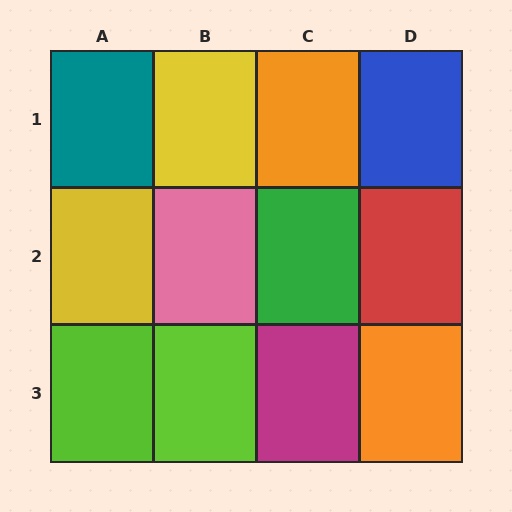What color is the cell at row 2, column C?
Green.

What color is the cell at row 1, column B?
Yellow.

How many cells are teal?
1 cell is teal.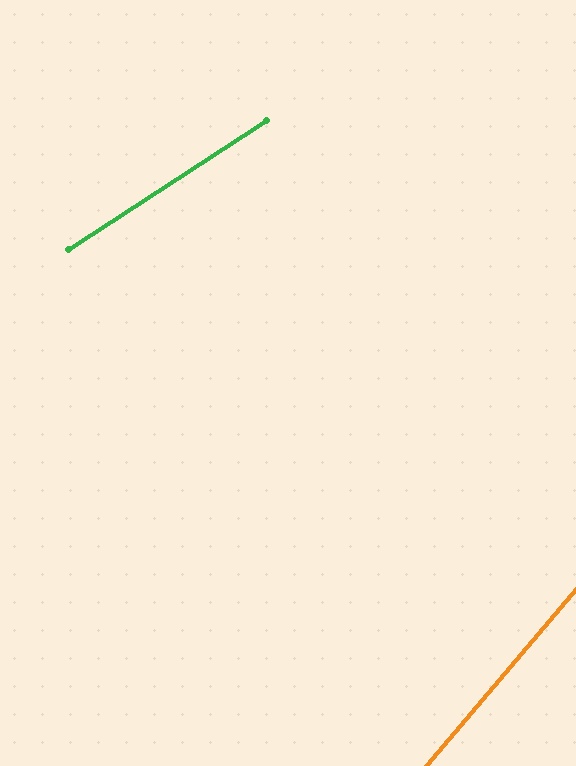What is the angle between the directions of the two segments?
Approximately 17 degrees.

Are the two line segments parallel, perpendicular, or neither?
Neither parallel nor perpendicular — they differ by about 17°.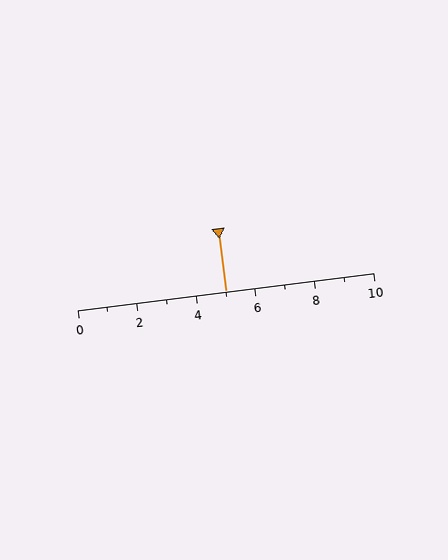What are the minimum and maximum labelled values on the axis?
The axis runs from 0 to 10.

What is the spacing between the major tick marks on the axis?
The major ticks are spaced 2 apart.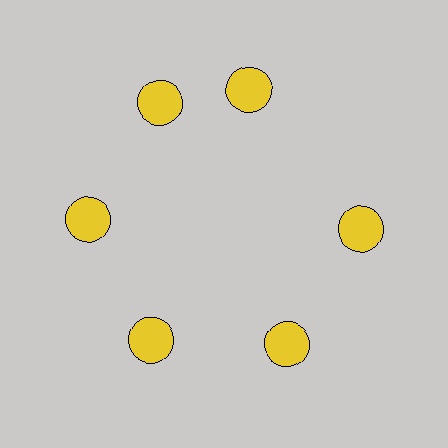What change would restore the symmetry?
The symmetry would be restored by rotating it back into even spacing with its neighbors so that all 6 circles sit at equal angles and equal distance from the center.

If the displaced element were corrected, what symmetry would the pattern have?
It would have 6-fold rotational symmetry — the pattern would map onto itself every 60 degrees.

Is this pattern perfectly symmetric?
No. The 6 yellow circles are arranged in a ring, but one element near the 1 o'clock position is rotated out of alignment along the ring, breaking the 6-fold rotational symmetry.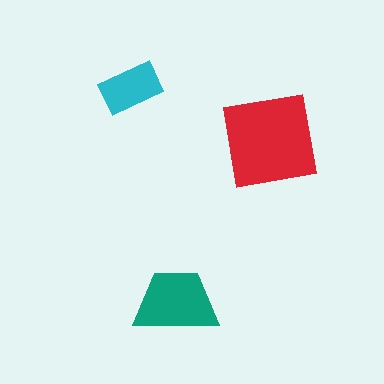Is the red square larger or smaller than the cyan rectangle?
Larger.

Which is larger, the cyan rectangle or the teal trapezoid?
The teal trapezoid.